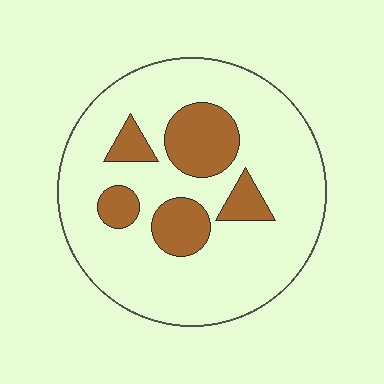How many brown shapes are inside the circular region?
5.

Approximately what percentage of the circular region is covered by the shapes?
Approximately 20%.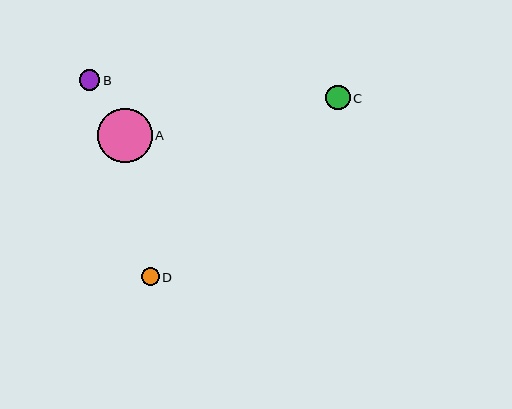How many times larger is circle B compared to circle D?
Circle B is approximately 1.1 times the size of circle D.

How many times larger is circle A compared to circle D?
Circle A is approximately 3.0 times the size of circle D.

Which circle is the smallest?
Circle D is the smallest with a size of approximately 18 pixels.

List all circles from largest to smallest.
From largest to smallest: A, C, B, D.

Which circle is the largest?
Circle A is the largest with a size of approximately 54 pixels.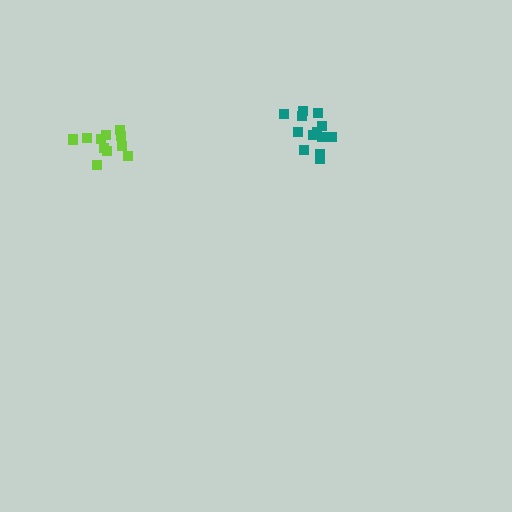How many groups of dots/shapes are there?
There are 2 groups.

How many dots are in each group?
Group 1: 11 dots, Group 2: 13 dots (24 total).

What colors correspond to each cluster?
The clusters are colored: lime, teal.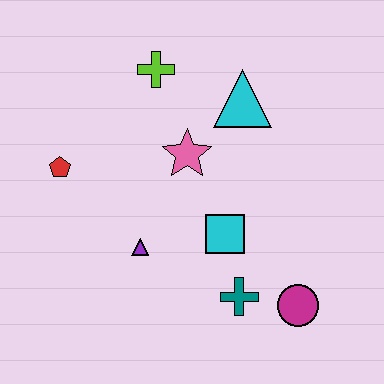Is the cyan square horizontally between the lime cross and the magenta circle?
Yes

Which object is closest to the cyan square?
The teal cross is closest to the cyan square.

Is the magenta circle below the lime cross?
Yes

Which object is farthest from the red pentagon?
The magenta circle is farthest from the red pentagon.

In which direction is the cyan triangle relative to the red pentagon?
The cyan triangle is to the right of the red pentagon.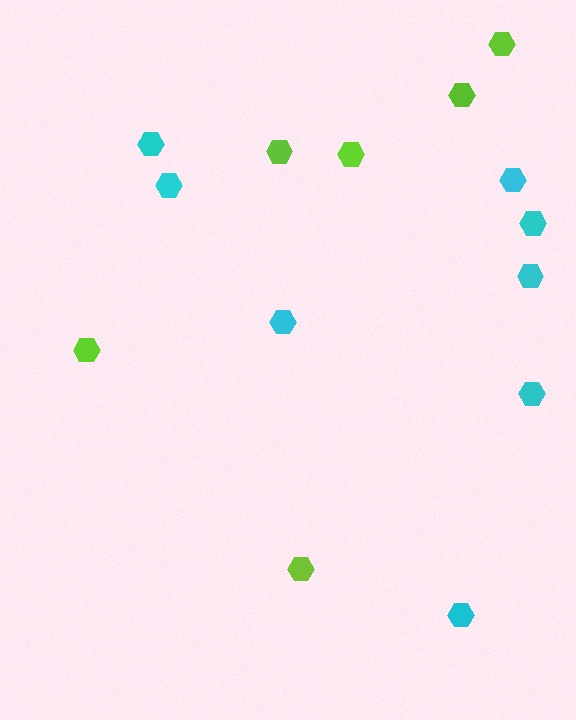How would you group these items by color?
There are 2 groups: one group of cyan hexagons (8) and one group of lime hexagons (6).